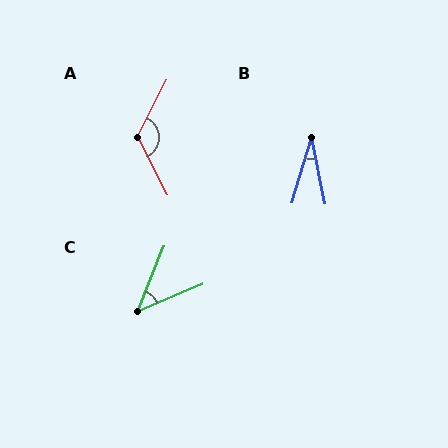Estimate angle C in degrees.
Approximately 45 degrees.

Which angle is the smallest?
B, at approximately 28 degrees.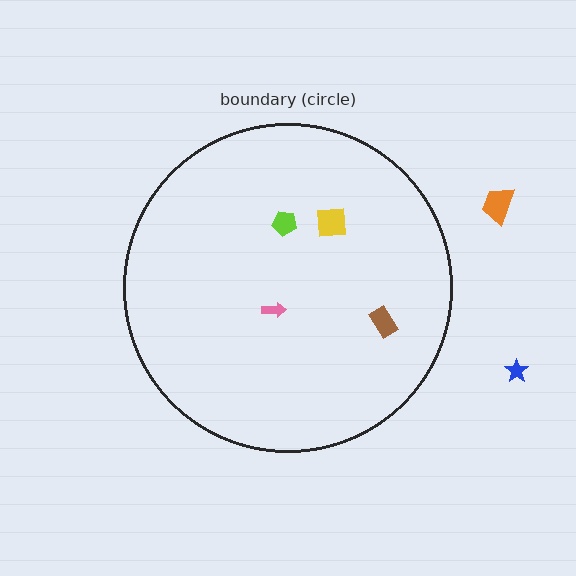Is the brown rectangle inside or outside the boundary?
Inside.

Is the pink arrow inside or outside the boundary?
Inside.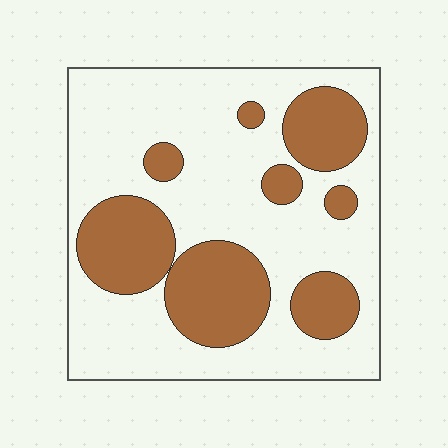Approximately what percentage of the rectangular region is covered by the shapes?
Approximately 30%.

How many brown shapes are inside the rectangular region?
8.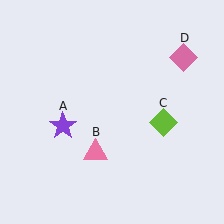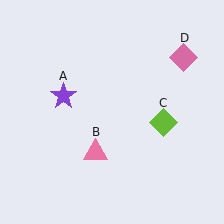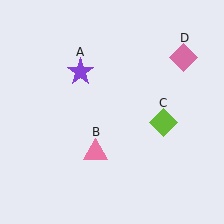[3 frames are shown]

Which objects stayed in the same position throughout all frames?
Pink triangle (object B) and lime diamond (object C) and pink diamond (object D) remained stationary.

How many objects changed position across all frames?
1 object changed position: purple star (object A).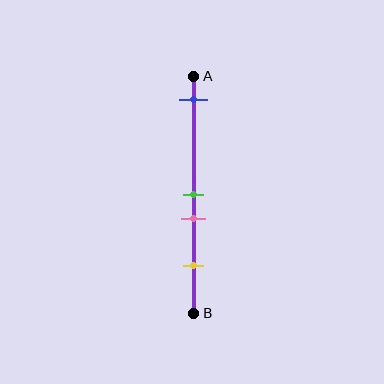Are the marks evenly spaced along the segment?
No, the marks are not evenly spaced.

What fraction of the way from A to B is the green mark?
The green mark is approximately 50% (0.5) of the way from A to B.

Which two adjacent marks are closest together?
The green and pink marks are the closest adjacent pair.